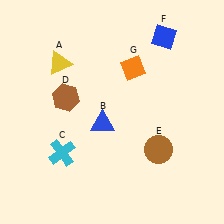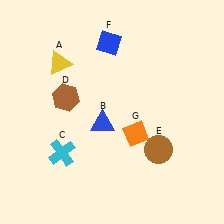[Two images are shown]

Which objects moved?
The objects that moved are: the blue diamond (F), the orange diamond (G).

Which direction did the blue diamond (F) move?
The blue diamond (F) moved left.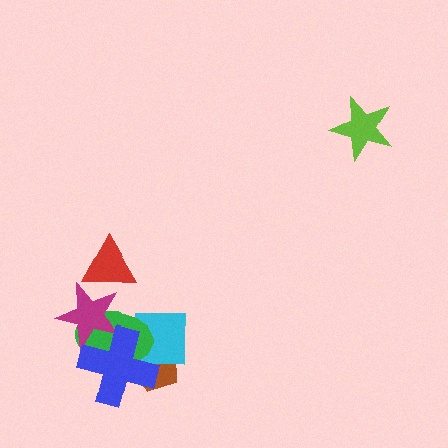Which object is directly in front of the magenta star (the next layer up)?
The red triangle is directly in front of the magenta star.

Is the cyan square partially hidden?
Yes, it is partially covered by another shape.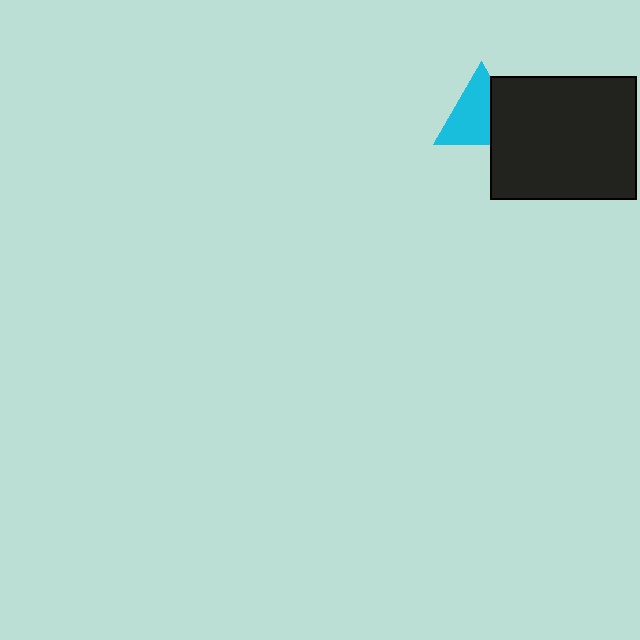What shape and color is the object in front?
The object in front is a black rectangle.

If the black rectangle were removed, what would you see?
You would see the complete cyan triangle.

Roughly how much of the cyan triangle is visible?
Most of it is visible (roughly 66%).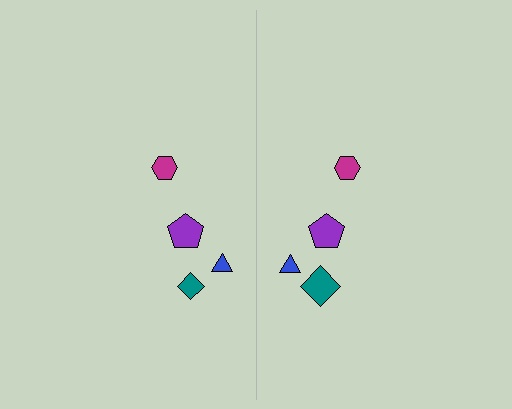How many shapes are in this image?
There are 8 shapes in this image.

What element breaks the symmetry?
The teal diamond on the right side has a different size than its mirror counterpart.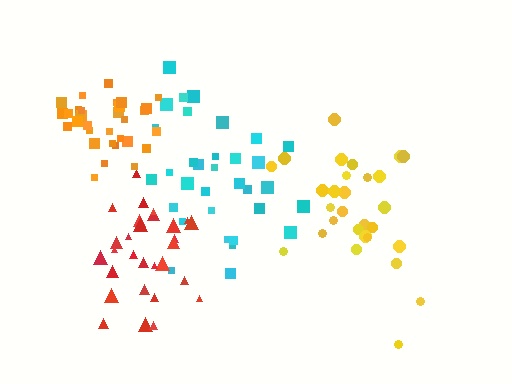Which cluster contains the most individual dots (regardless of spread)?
Orange (34).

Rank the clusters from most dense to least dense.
orange, red, cyan, yellow.